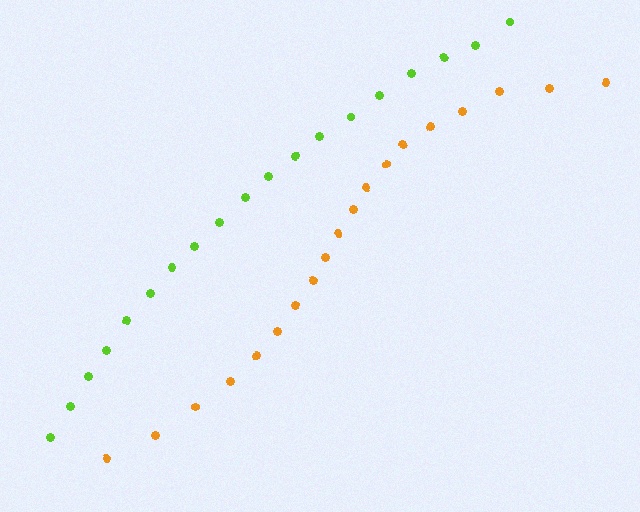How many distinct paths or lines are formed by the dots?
There are 2 distinct paths.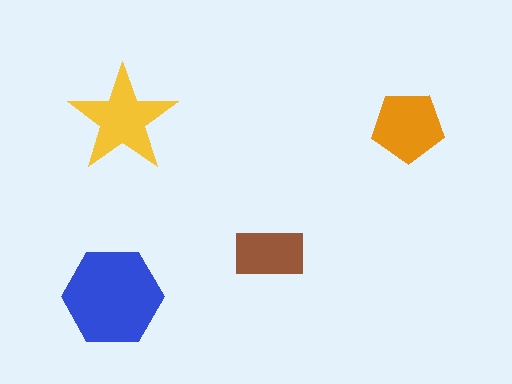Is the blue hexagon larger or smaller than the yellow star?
Larger.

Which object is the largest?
The blue hexagon.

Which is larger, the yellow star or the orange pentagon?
The yellow star.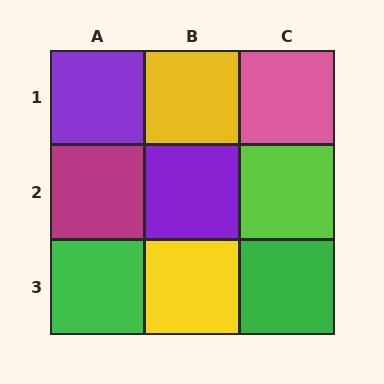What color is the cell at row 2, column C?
Lime.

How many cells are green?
2 cells are green.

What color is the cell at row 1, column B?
Yellow.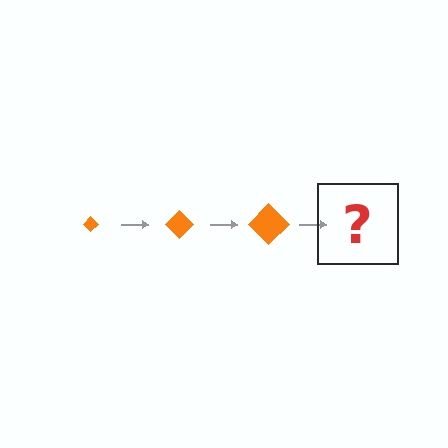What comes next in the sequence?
The next element should be an orange diamond, larger than the previous one.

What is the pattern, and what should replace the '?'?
The pattern is that the diamond gets progressively larger each step. The '?' should be an orange diamond, larger than the previous one.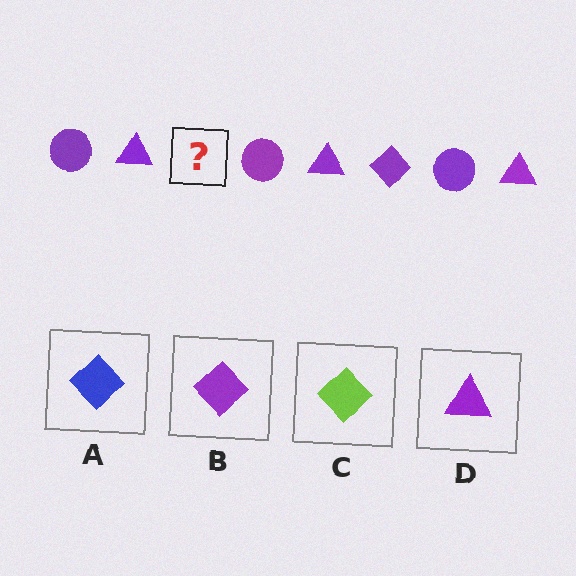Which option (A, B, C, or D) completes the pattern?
B.